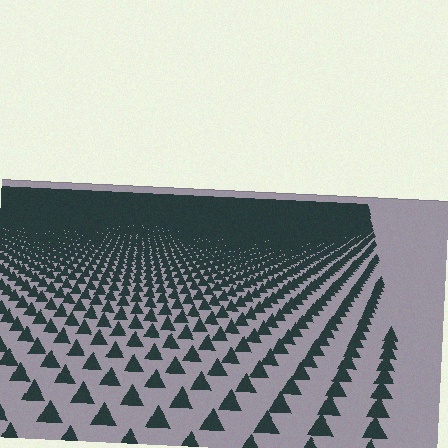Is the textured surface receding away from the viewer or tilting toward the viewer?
The surface is receding away from the viewer. Texture elements get smaller and denser toward the top.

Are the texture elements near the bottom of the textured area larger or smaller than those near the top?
Larger. Near the bottom, elements are closer to the viewer and appear at a bigger on-screen size.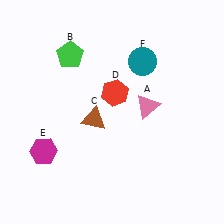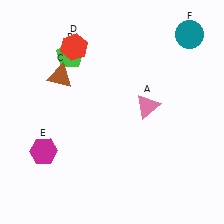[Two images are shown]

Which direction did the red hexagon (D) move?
The red hexagon (D) moved up.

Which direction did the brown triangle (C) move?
The brown triangle (C) moved up.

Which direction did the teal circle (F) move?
The teal circle (F) moved right.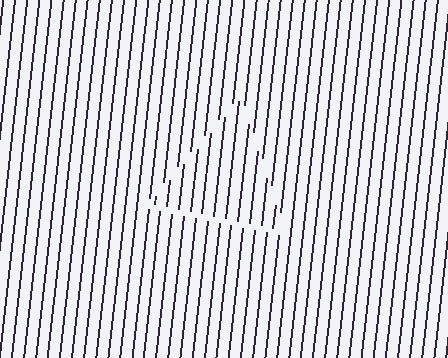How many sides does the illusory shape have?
3 sides — the line-ends trace a triangle.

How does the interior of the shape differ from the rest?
The interior of the shape contains the same grating, shifted by half a period — the contour is defined by the phase discontinuity where line-ends from the inner and outer gratings abut.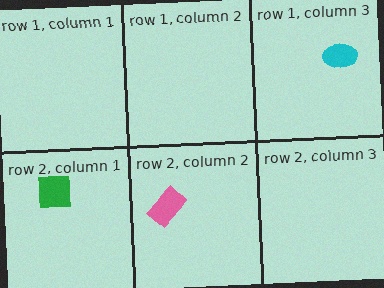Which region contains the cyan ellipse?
The row 1, column 3 region.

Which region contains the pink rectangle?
The row 2, column 2 region.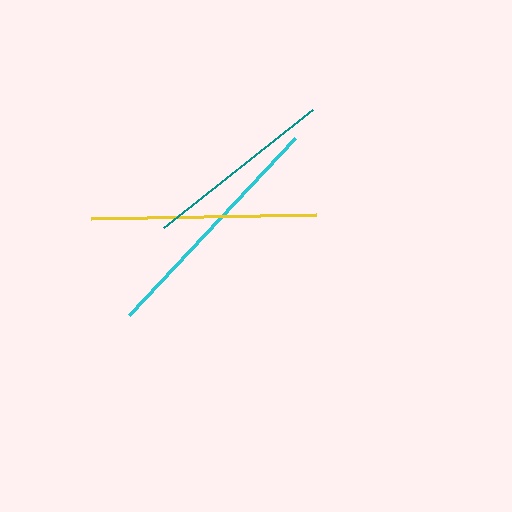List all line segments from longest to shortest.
From longest to shortest: cyan, yellow, teal.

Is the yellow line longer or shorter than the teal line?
The yellow line is longer than the teal line.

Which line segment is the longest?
The cyan line is the longest at approximately 243 pixels.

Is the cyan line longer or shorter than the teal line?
The cyan line is longer than the teal line.